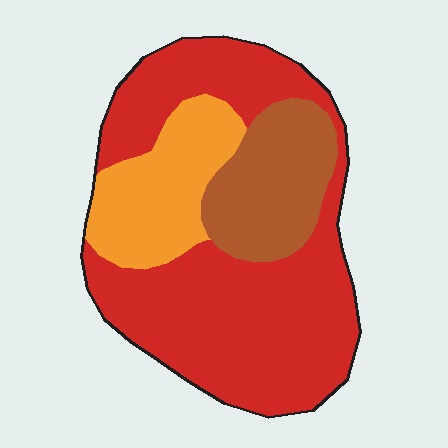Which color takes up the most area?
Red, at roughly 60%.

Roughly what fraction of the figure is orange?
Orange takes up about one fifth (1/5) of the figure.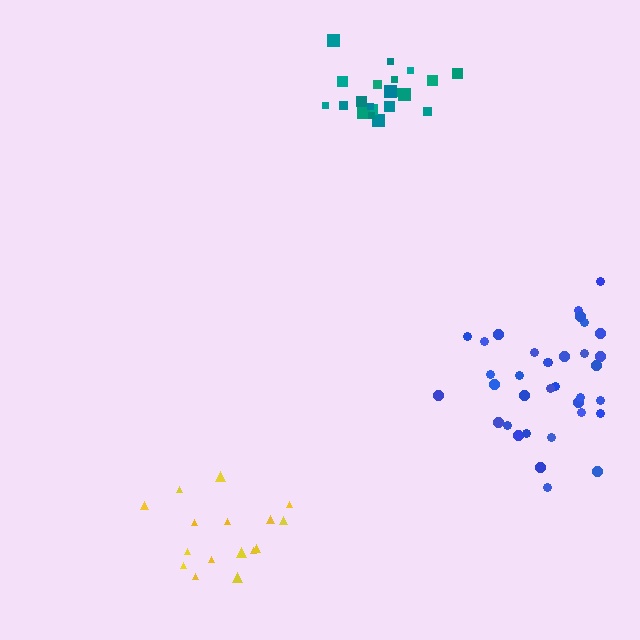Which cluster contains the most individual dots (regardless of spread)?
Blue (35).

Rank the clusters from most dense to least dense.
teal, blue, yellow.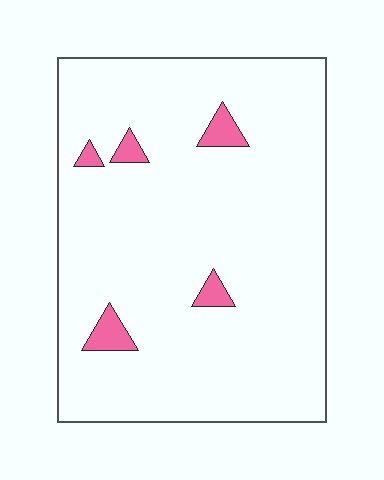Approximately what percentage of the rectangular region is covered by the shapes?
Approximately 5%.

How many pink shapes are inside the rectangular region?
5.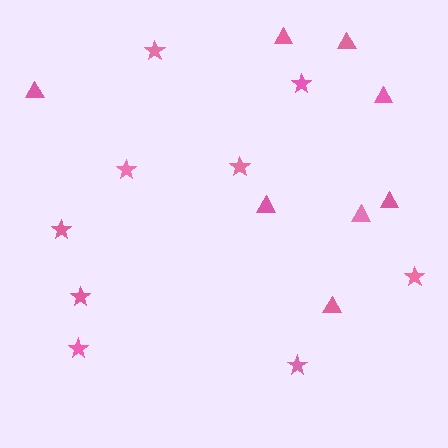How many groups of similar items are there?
There are 2 groups: one group of stars (9) and one group of triangles (8).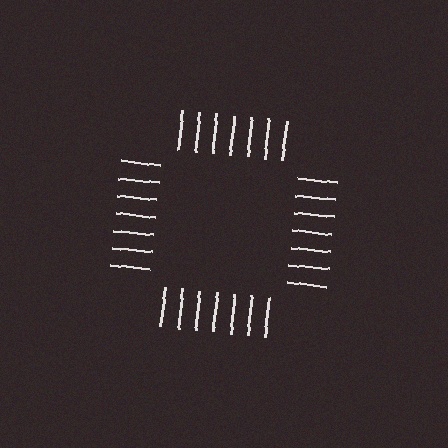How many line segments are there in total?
28 — 7 along each of the 4 edges.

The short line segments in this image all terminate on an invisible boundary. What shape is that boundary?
An illusory square — the line segments terminate on its edges but no continuous stroke is drawn.